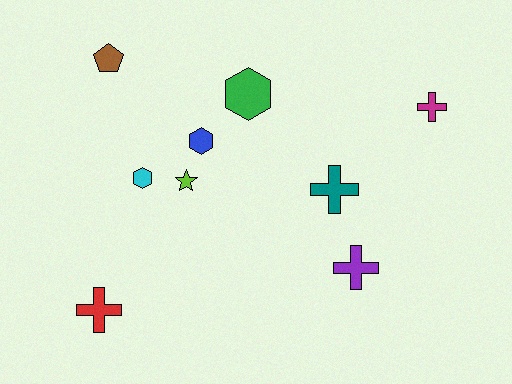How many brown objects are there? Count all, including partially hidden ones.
There is 1 brown object.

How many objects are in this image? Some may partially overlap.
There are 9 objects.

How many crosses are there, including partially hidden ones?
There are 4 crosses.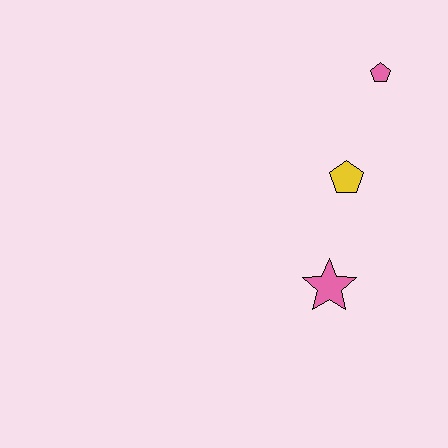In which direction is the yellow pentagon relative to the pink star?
The yellow pentagon is above the pink star.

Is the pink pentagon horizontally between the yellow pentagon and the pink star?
No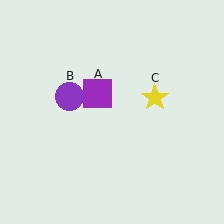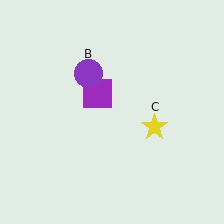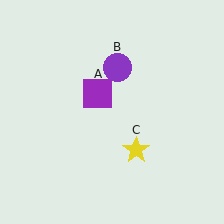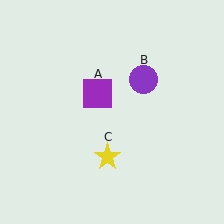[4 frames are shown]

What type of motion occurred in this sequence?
The purple circle (object B), yellow star (object C) rotated clockwise around the center of the scene.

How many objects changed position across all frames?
2 objects changed position: purple circle (object B), yellow star (object C).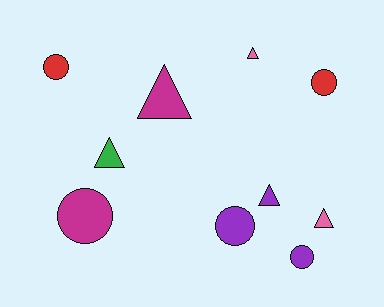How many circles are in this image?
There are 5 circles.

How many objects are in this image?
There are 10 objects.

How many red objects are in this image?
There are 2 red objects.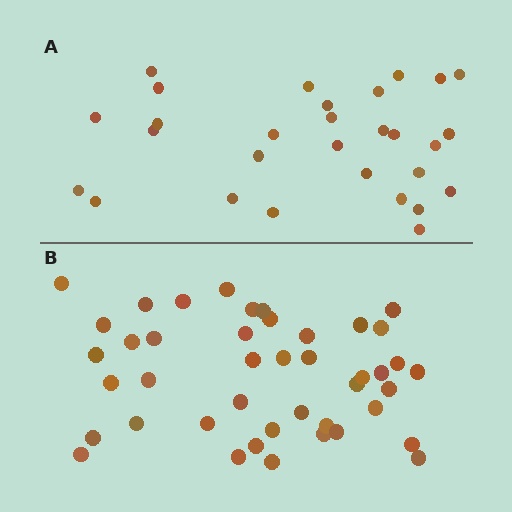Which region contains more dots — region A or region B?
Region B (the bottom region) has more dots.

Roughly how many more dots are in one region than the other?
Region B has approximately 15 more dots than region A.